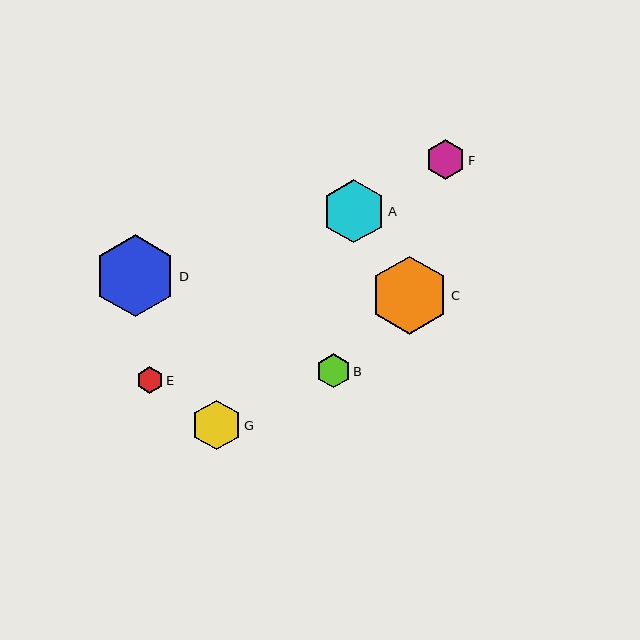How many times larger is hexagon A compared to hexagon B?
Hexagon A is approximately 1.9 times the size of hexagon B.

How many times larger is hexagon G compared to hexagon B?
Hexagon G is approximately 1.5 times the size of hexagon B.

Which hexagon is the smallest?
Hexagon E is the smallest with a size of approximately 27 pixels.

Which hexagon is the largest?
Hexagon D is the largest with a size of approximately 82 pixels.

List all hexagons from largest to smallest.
From largest to smallest: D, C, A, G, F, B, E.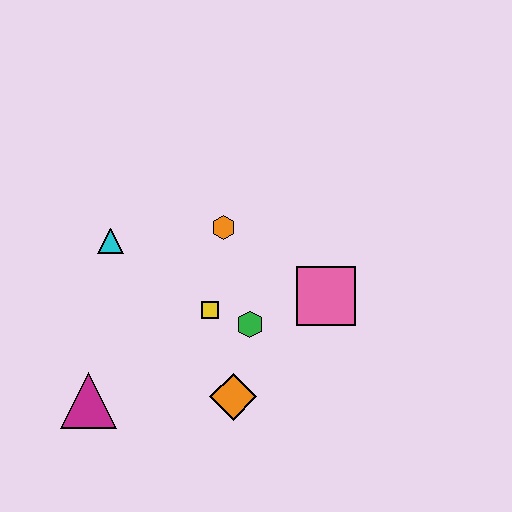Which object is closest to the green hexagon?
The yellow square is closest to the green hexagon.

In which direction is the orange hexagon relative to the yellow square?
The orange hexagon is above the yellow square.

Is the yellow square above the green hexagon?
Yes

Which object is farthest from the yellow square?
The magenta triangle is farthest from the yellow square.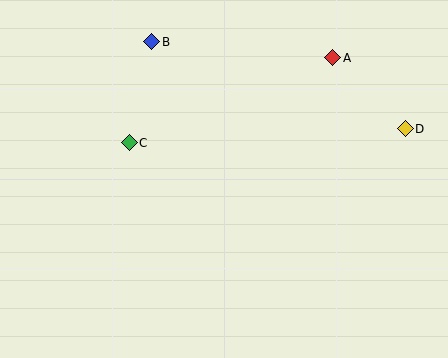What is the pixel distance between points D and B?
The distance between D and B is 268 pixels.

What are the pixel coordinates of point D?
Point D is at (405, 129).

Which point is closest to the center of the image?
Point C at (129, 143) is closest to the center.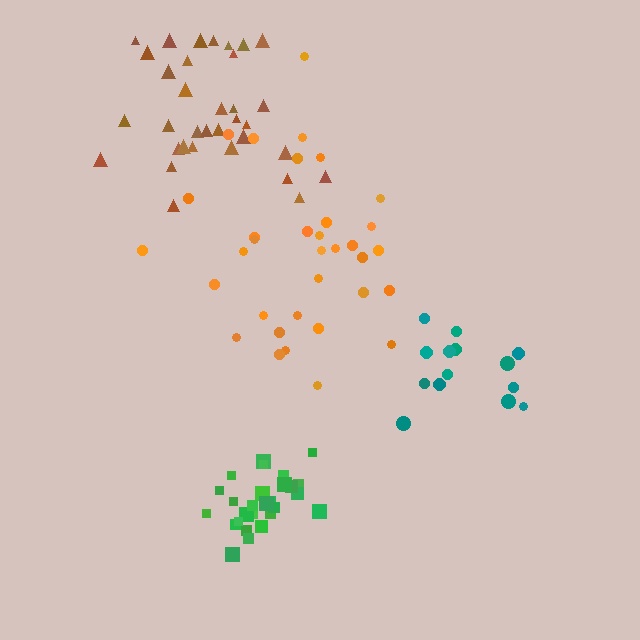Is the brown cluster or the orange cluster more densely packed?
Orange.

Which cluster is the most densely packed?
Green.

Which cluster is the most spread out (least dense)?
Brown.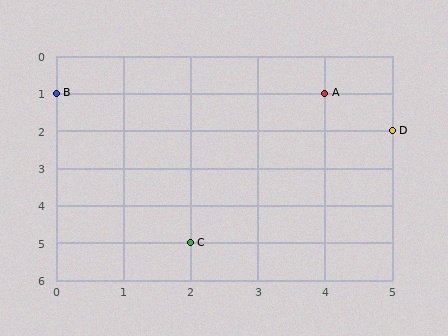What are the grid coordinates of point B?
Point B is at grid coordinates (0, 1).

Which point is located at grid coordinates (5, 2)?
Point D is at (5, 2).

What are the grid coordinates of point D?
Point D is at grid coordinates (5, 2).